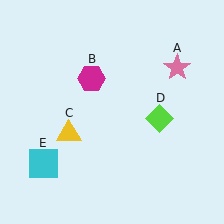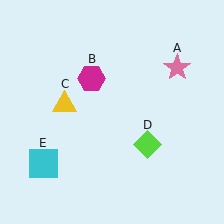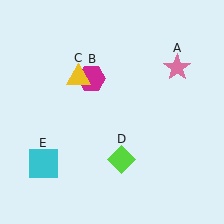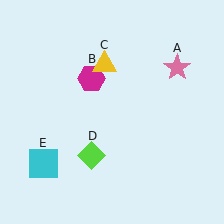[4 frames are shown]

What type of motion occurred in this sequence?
The yellow triangle (object C), lime diamond (object D) rotated clockwise around the center of the scene.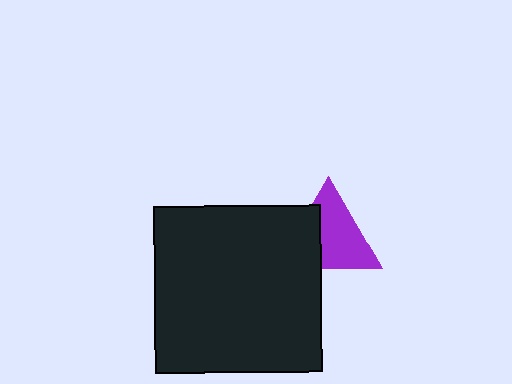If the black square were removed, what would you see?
You would see the complete purple triangle.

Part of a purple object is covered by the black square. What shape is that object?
It is a triangle.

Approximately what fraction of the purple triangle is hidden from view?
Roughly 36% of the purple triangle is hidden behind the black square.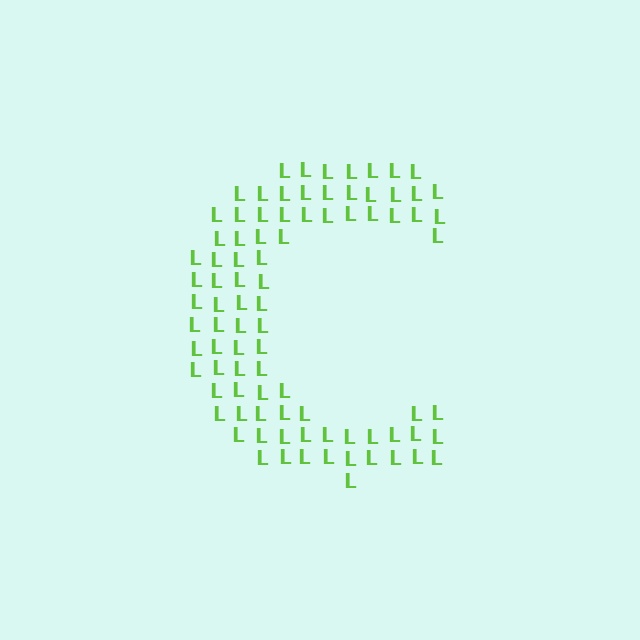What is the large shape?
The large shape is the letter C.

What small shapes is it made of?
It is made of small letter L's.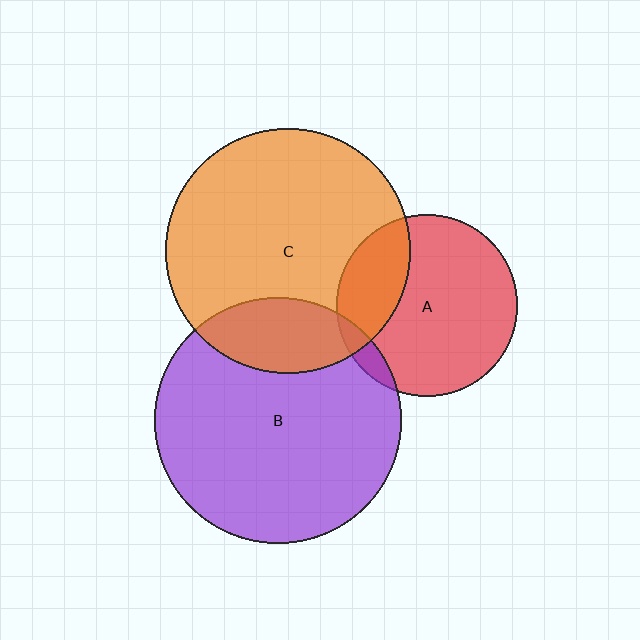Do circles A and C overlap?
Yes.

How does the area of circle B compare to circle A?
Approximately 1.8 times.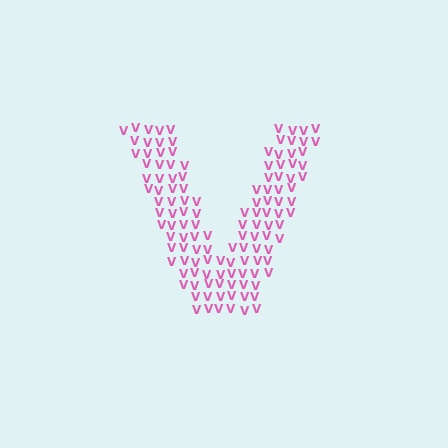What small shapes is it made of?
It is made of small letter V's.